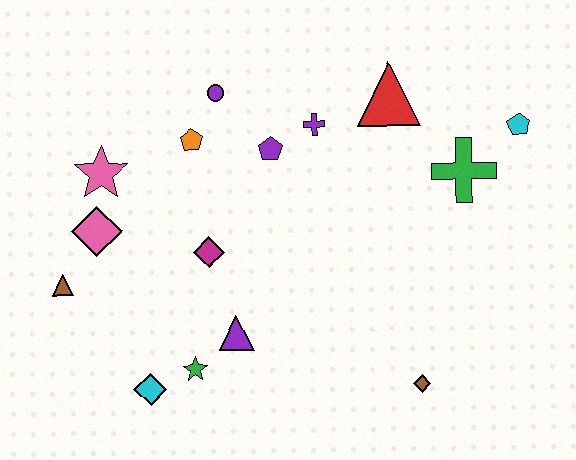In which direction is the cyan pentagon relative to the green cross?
The cyan pentagon is to the right of the green cross.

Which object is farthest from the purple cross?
The cyan diamond is farthest from the purple cross.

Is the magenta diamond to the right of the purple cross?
No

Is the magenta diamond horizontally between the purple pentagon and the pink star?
Yes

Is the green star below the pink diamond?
Yes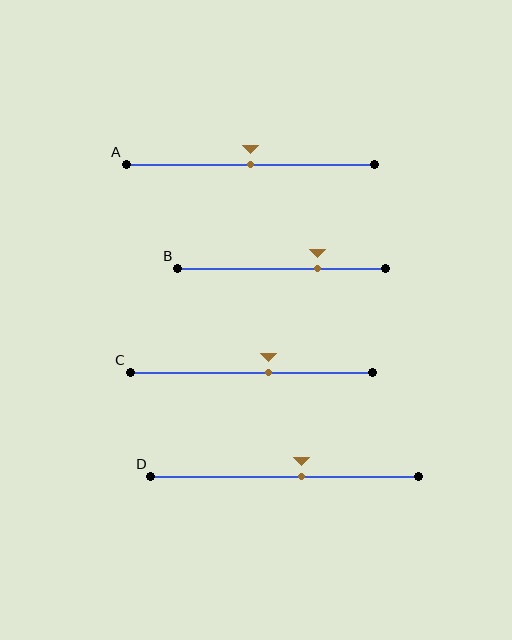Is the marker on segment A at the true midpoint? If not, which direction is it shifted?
Yes, the marker on segment A is at the true midpoint.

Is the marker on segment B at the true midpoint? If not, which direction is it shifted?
No, the marker on segment B is shifted to the right by about 17% of the segment length.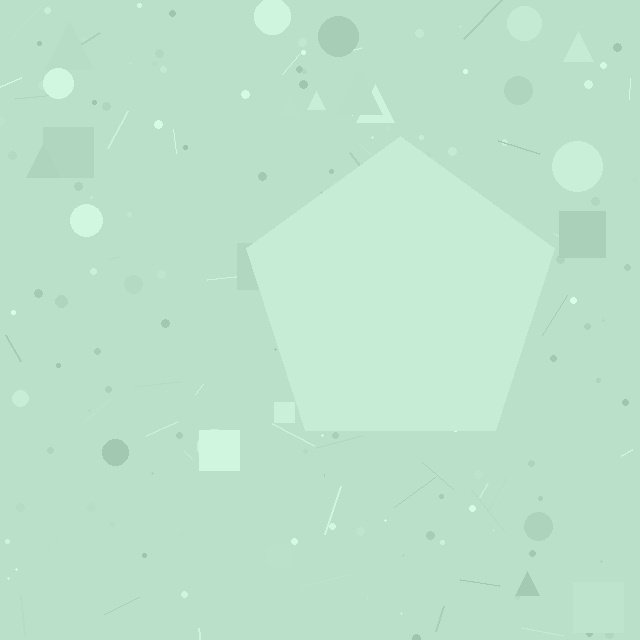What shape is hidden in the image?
A pentagon is hidden in the image.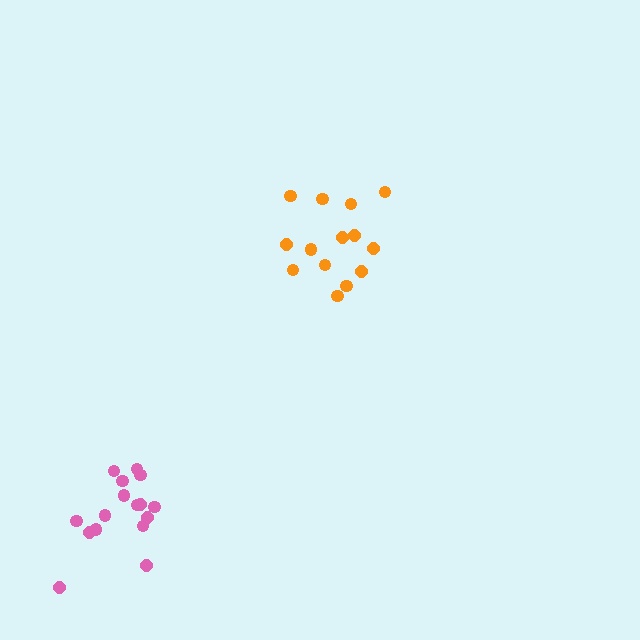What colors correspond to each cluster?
The clusters are colored: pink, orange.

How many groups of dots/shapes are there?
There are 2 groups.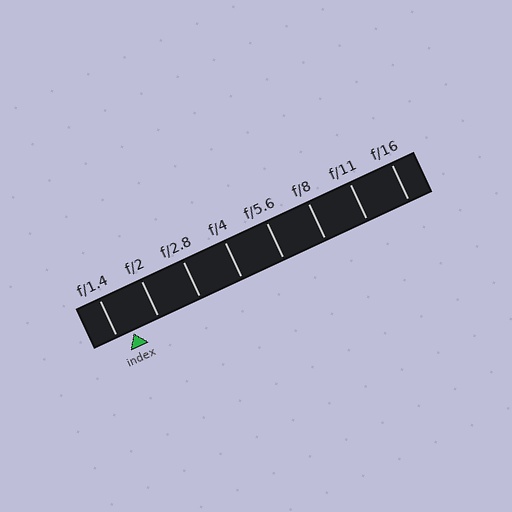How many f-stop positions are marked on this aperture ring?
There are 8 f-stop positions marked.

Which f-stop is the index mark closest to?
The index mark is closest to f/1.4.